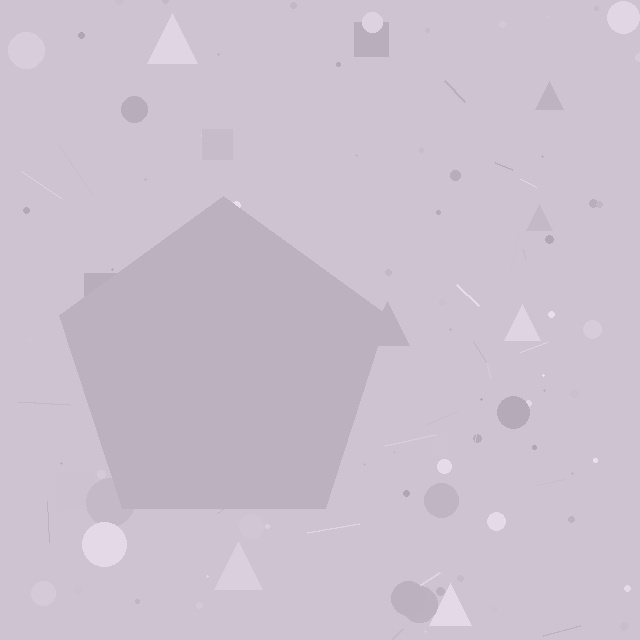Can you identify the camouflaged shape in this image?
The camouflaged shape is a pentagon.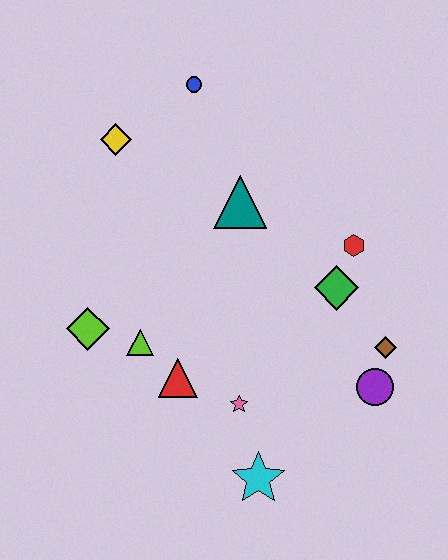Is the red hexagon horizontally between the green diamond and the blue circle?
No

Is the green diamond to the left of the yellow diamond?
No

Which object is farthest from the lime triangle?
The blue circle is farthest from the lime triangle.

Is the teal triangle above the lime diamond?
Yes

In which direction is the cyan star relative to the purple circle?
The cyan star is to the left of the purple circle.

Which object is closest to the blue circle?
The yellow diamond is closest to the blue circle.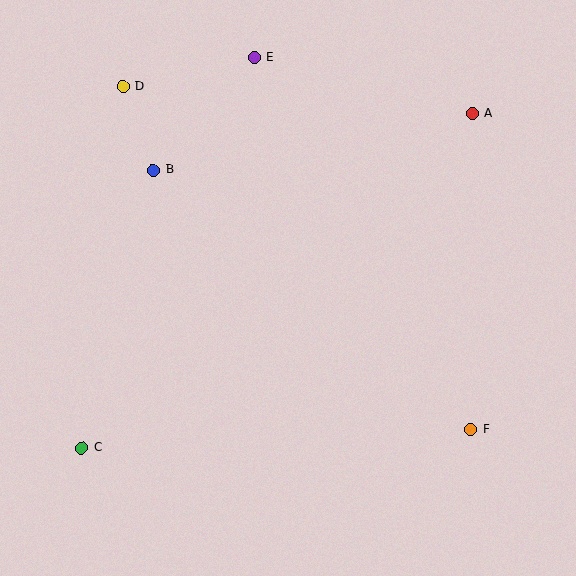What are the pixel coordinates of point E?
Point E is at (254, 58).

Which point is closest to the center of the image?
Point B at (153, 170) is closest to the center.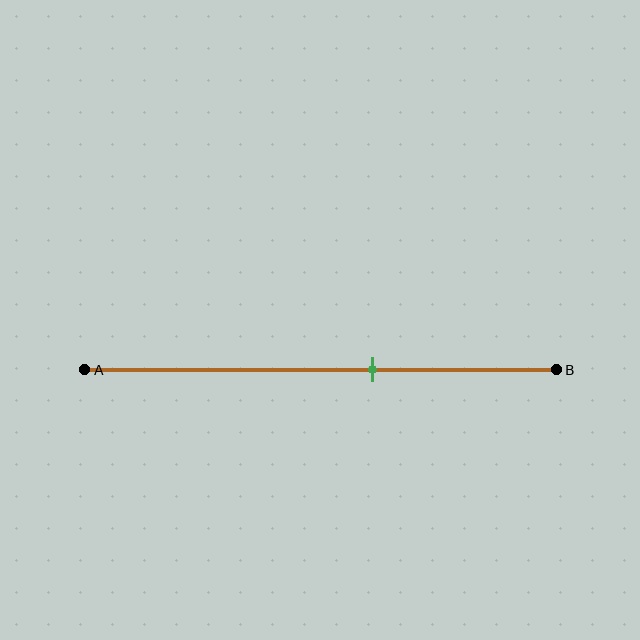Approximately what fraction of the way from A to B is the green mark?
The green mark is approximately 60% of the way from A to B.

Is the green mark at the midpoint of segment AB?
No, the mark is at about 60% from A, not at the 50% midpoint.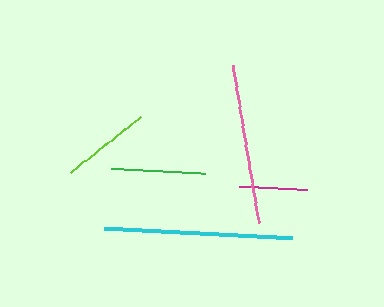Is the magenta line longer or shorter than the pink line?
The pink line is longer than the magenta line.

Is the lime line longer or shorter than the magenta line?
The lime line is longer than the magenta line.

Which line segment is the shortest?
The magenta line is the shortest at approximately 68 pixels.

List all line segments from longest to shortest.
From longest to shortest: cyan, pink, green, lime, magenta.